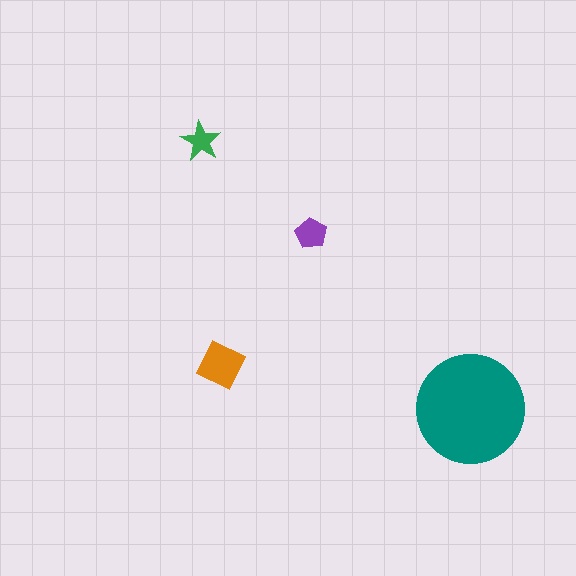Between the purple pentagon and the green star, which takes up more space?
The purple pentagon.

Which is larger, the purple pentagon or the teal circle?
The teal circle.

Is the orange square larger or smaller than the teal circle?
Smaller.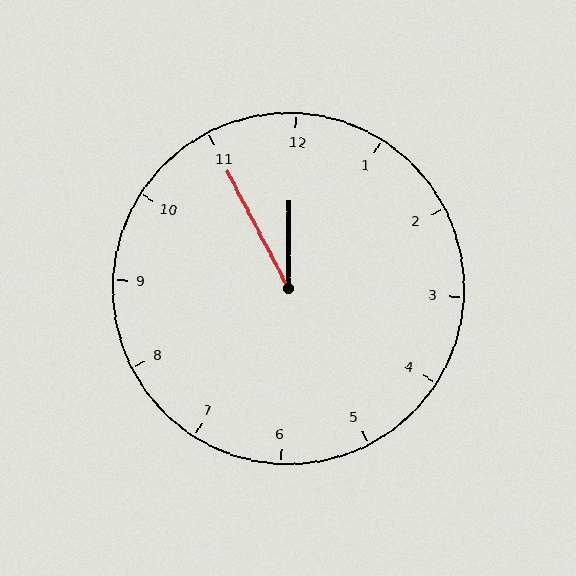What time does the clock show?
11:55.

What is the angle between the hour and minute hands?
Approximately 28 degrees.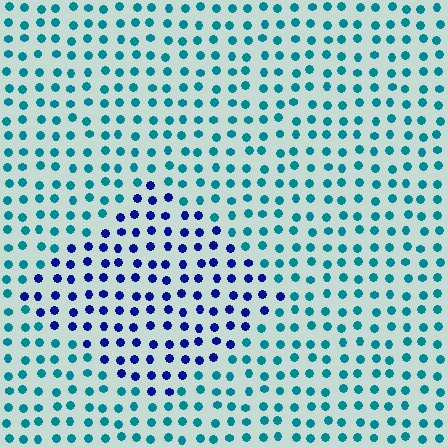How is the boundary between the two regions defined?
The boundary is defined purely by a slight shift in hue (about 49 degrees). Spacing, size, and orientation are identical on both sides.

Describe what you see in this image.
The image is filled with small teal elements in a uniform arrangement. A diamond-shaped region is visible where the elements are tinted to a slightly different hue, forming a subtle color boundary.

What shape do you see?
I see a diamond.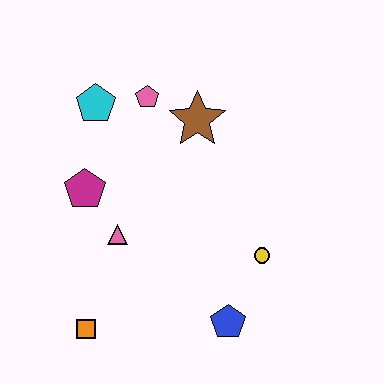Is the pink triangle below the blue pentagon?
No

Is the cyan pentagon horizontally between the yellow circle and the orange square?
Yes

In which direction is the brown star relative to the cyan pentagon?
The brown star is to the right of the cyan pentagon.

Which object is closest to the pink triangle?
The magenta pentagon is closest to the pink triangle.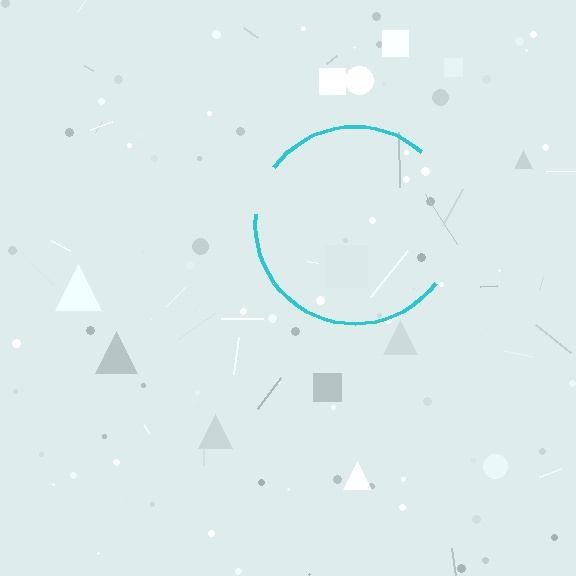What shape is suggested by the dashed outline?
The dashed outline suggests a circle.